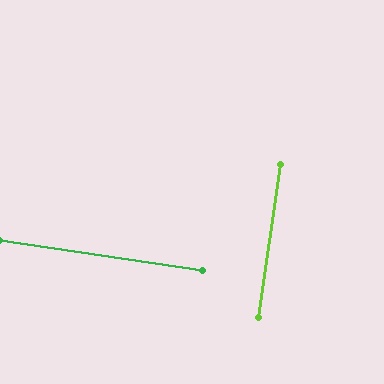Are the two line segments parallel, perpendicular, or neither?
Perpendicular — they meet at approximately 89°.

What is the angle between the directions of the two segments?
Approximately 89 degrees.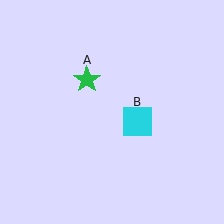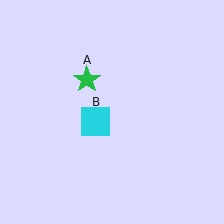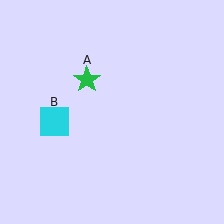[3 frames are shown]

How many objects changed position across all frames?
1 object changed position: cyan square (object B).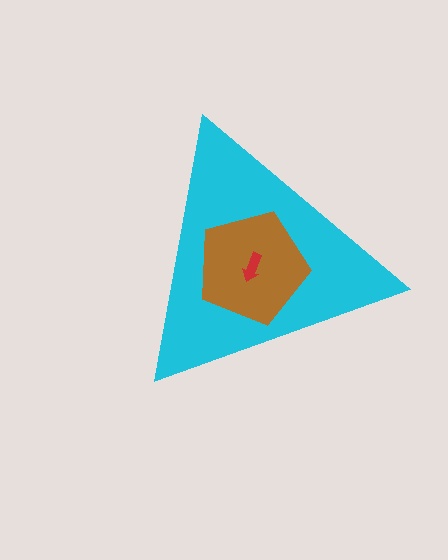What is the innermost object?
The red arrow.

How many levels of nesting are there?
3.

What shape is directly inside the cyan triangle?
The brown pentagon.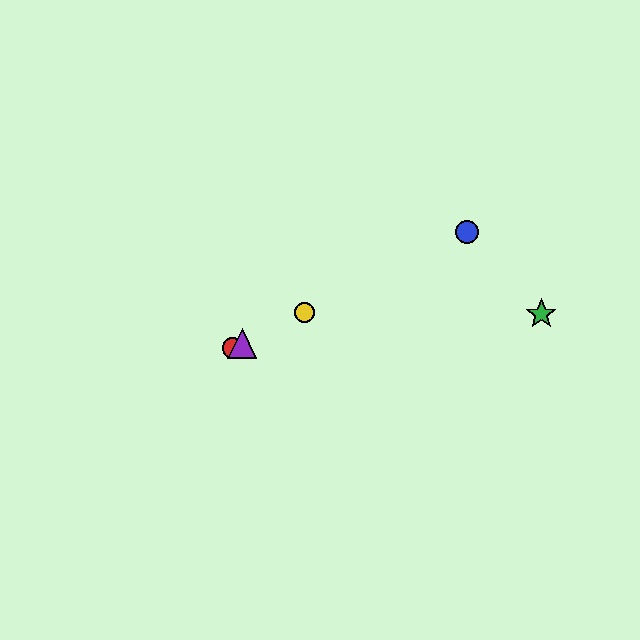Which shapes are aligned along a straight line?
The red circle, the blue circle, the yellow circle, the purple triangle are aligned along a straight line.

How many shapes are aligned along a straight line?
4 shapes (the red circle, the blue circle, the yellow circle, the purple triangle) are aligned along a straight line.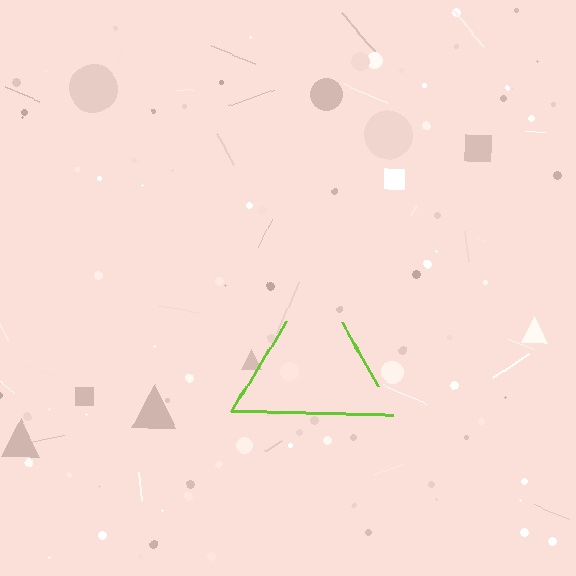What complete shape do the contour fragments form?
The contour fragments form a triangle.